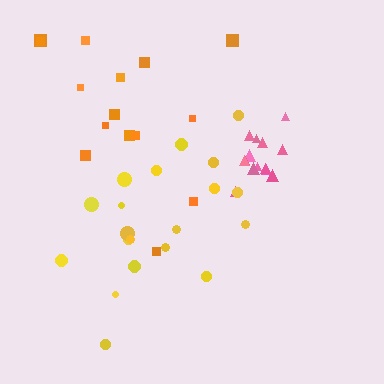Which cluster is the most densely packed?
Pink.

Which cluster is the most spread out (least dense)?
Orange.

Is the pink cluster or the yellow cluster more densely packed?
Pink.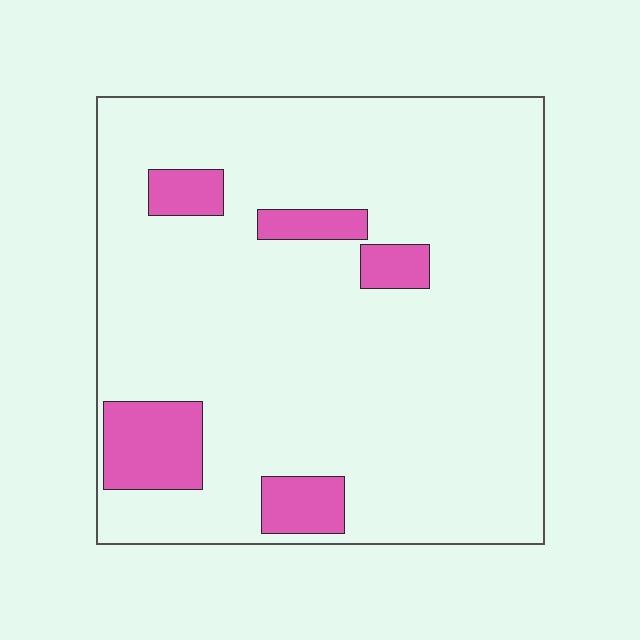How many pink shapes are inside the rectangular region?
5.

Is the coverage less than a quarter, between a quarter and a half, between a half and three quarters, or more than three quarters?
Less than a quarter.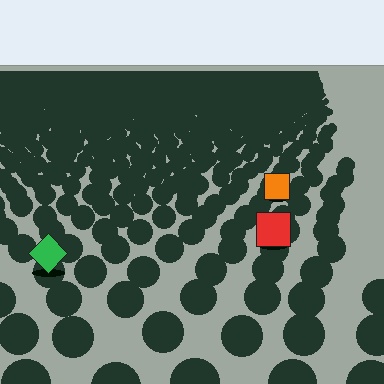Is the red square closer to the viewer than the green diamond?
No. The green diamond is closer — you can tell from the texture gradient: the ground texture is coarser near it.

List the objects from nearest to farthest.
From nearest to farthest: the green diamond, the red square, the orange square.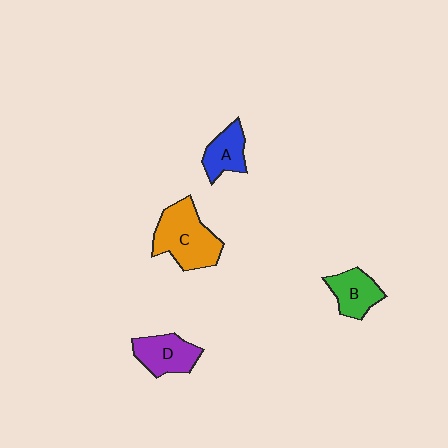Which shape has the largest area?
Shape C (orange).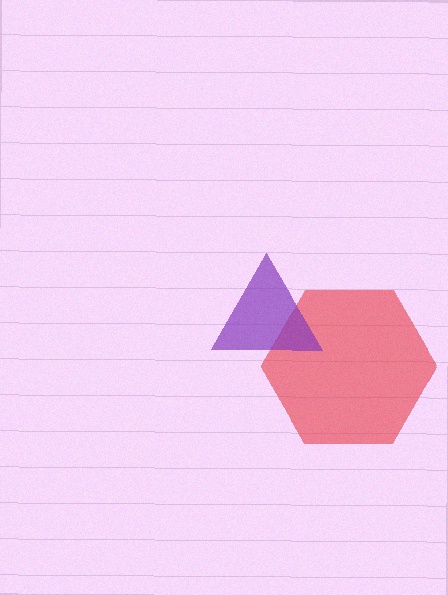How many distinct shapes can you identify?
There are 2 distinct shapes: a red hexagon, a purple triangle.